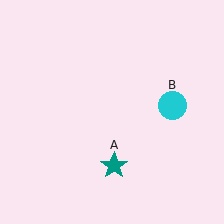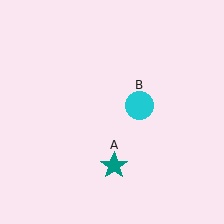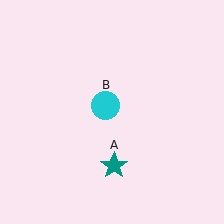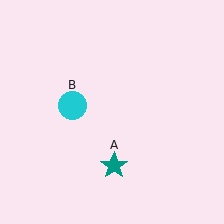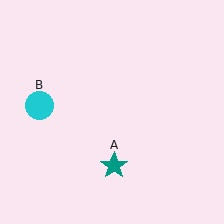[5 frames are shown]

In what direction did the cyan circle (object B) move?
The cyan circle (object B) moved left.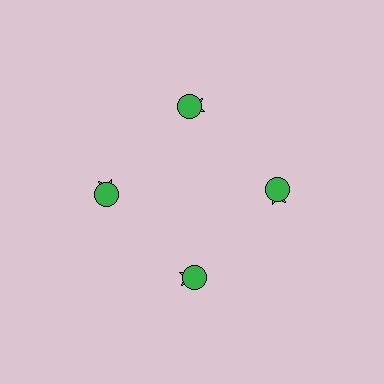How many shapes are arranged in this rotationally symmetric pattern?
There are 8 shapes, arranged in 4 groups of 2.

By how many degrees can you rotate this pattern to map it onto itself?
The pattern maps onto itself every 90 degrees of rotation.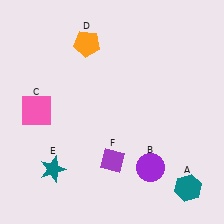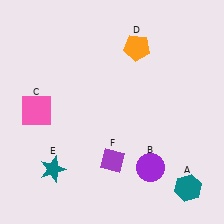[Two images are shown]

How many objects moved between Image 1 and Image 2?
1 object moved between the two images.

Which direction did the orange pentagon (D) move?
The orange pentagon (D) moved right.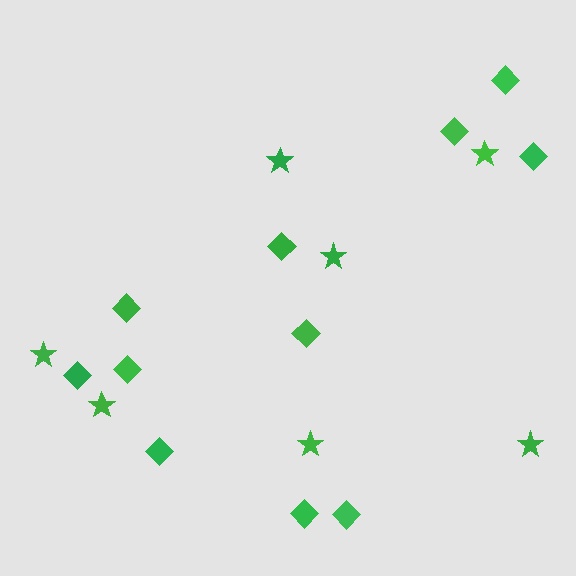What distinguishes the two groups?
There are 2 groups: one group of stars (7) and one group of diamonds (11).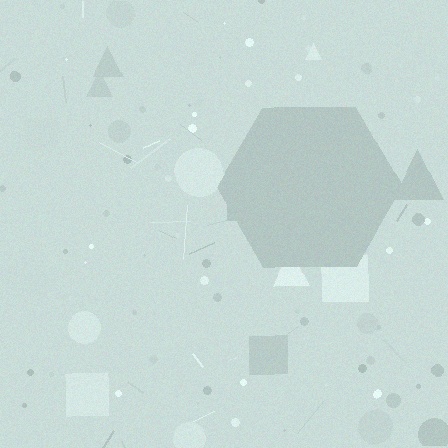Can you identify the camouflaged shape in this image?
The camouflaged shape is a hexagon.